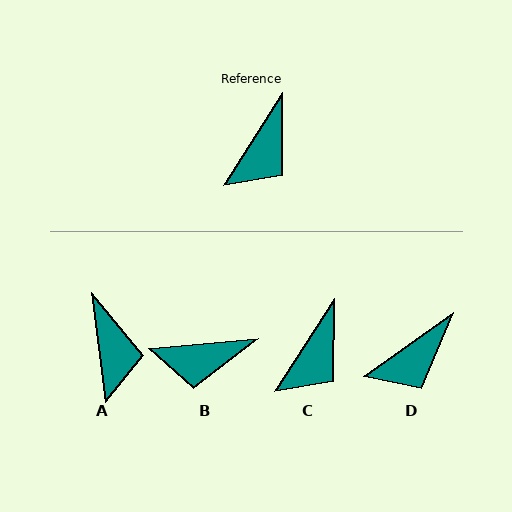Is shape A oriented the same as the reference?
No, it is off by about 40 degrees.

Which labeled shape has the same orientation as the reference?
C.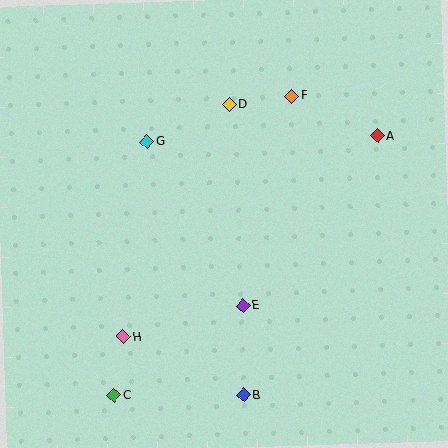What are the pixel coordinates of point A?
Point A is at (377, 136).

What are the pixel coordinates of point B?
Point B is at (243, 395).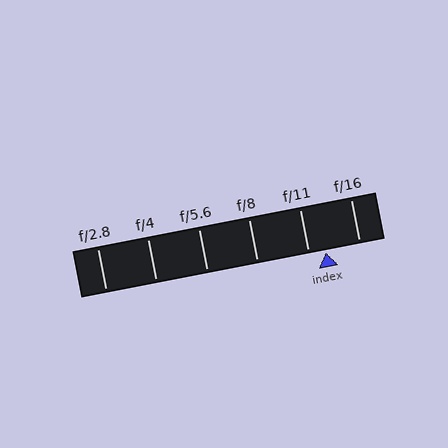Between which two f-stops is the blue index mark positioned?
The index mark is between f/11 and f/16.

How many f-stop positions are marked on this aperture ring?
There are 6 f-stop positions marked.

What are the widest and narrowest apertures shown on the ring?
The widest aperture shown is f/2.8 and the narrowest is f/16.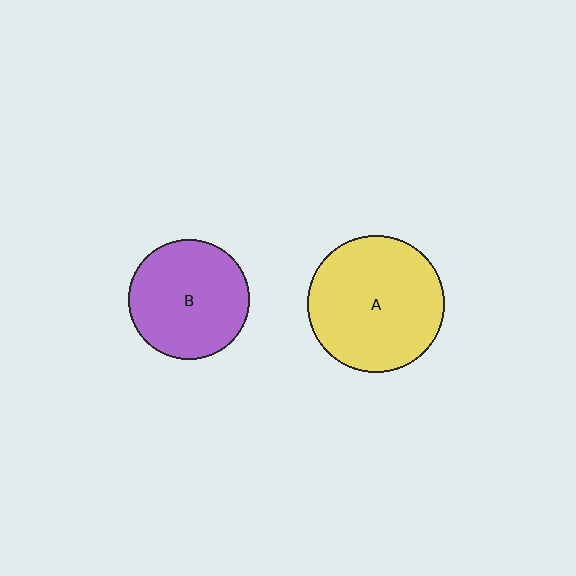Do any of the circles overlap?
No, none of the circles overlap.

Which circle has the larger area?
Circle A (yellow).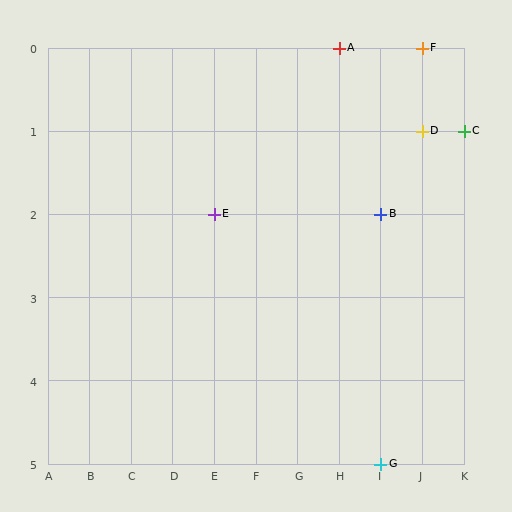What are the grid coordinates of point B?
Point B is at grid coordinates (I, 2).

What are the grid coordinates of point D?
Point D is at grid coordinates (J, 1).